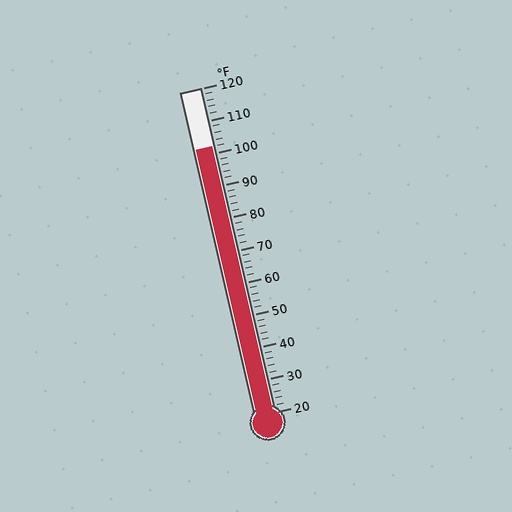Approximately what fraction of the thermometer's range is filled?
The thermometer is filled to approximately 80% of its range.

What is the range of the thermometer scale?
The thermometer scale ranges from 20°F to 120°F.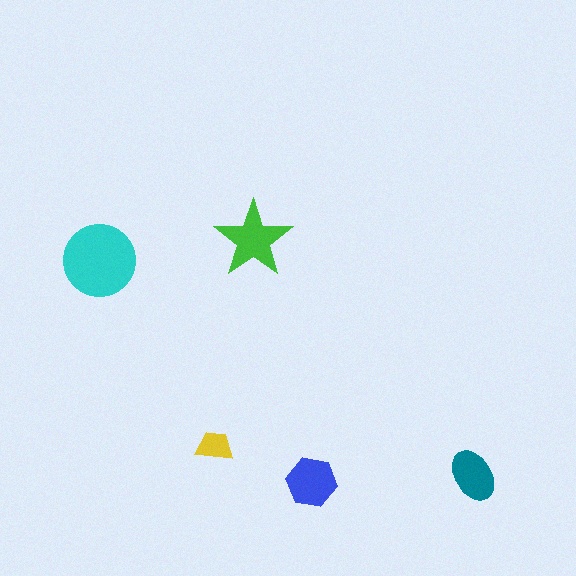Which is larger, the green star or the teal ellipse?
The green star.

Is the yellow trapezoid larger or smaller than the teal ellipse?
Smaller.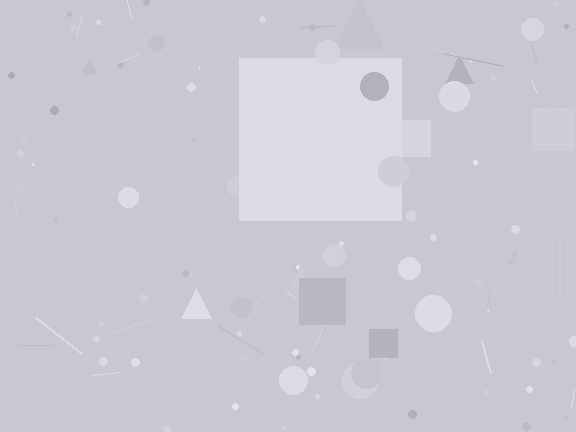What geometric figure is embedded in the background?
A square is embedded in the background.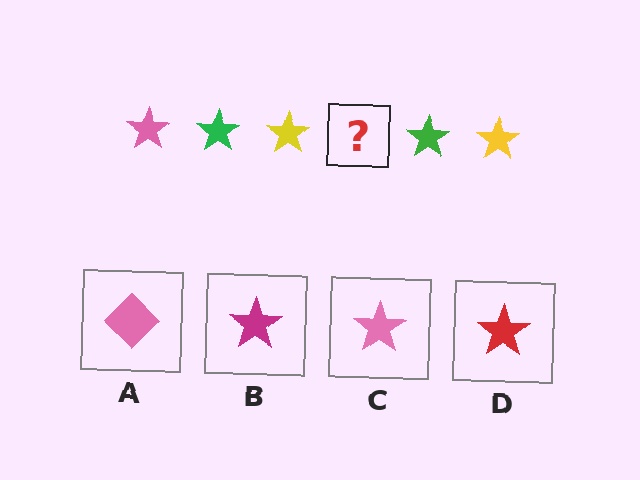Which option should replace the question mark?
Option C.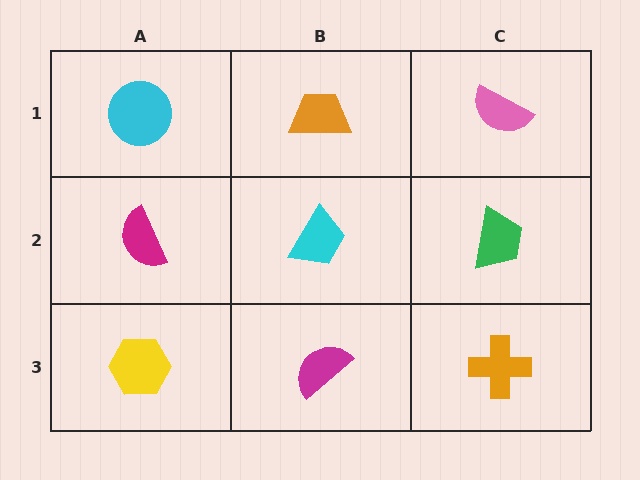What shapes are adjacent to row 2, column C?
A pink semicircle (row 1, column C), an orange cross (row 3, column C), a cyan trapezoid (row 2, column B).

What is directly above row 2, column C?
A pink semicircle.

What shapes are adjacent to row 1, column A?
A magenta semicircle (row 2, column A), an orange trapezoid (row 1, column B).